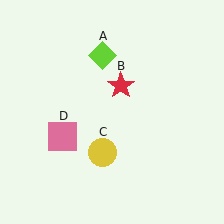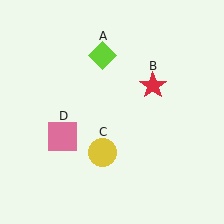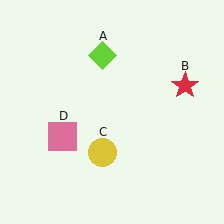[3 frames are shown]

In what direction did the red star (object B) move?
The red star (object B) moved right.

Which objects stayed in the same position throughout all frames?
Lime diamond (object A) and yellow circle (object C) and pink square (object D) remained stationary.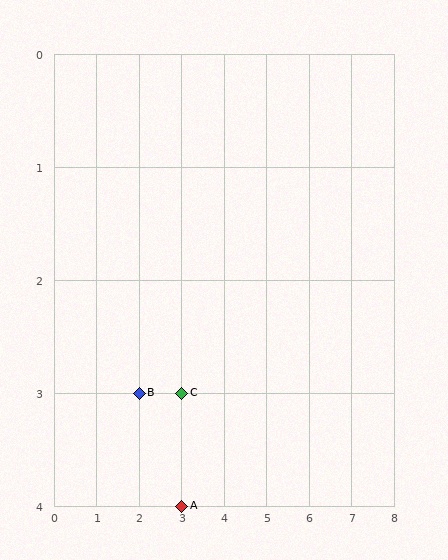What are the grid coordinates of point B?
Point B is at grid coordinates (2, 3).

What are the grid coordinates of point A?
Point A is at grid coordinates (3, 4).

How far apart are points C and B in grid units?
Points C and B are 1 column apart.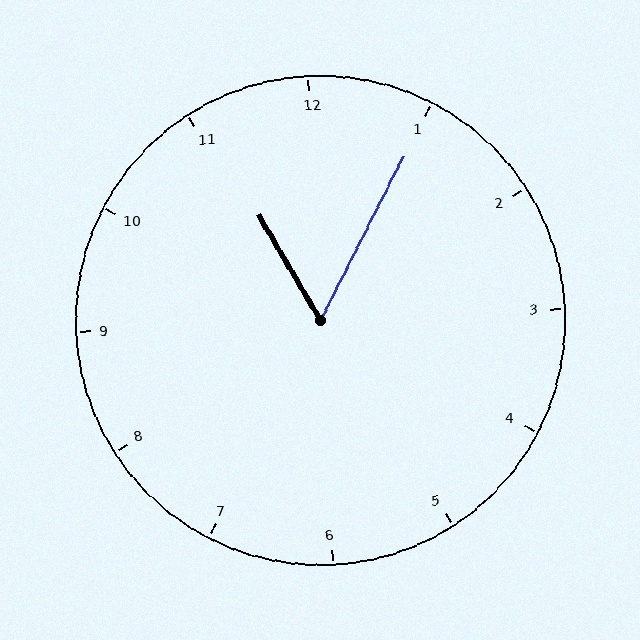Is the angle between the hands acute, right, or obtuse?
It is acute.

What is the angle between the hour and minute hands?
Approximately 58 degrees.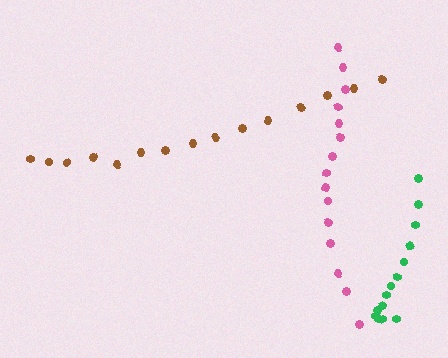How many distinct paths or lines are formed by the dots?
There are 3 distinct paths.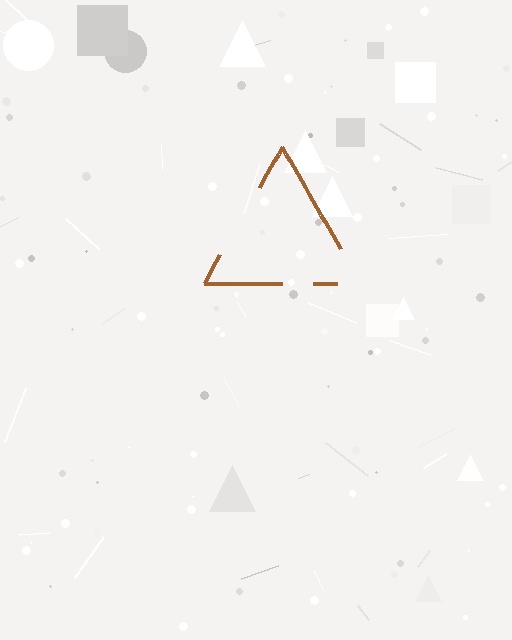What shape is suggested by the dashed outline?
The dashed outline suggests a triangle.